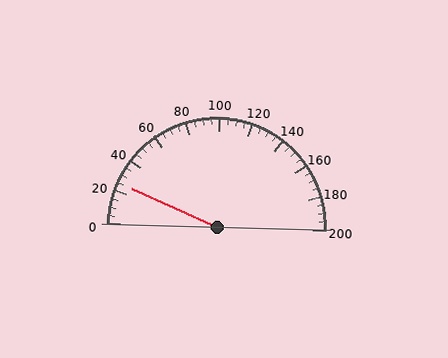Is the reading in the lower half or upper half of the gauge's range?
The reading is in the lower half of the range (0 to 200).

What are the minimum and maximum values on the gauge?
The gauge ranges from 0 to 200.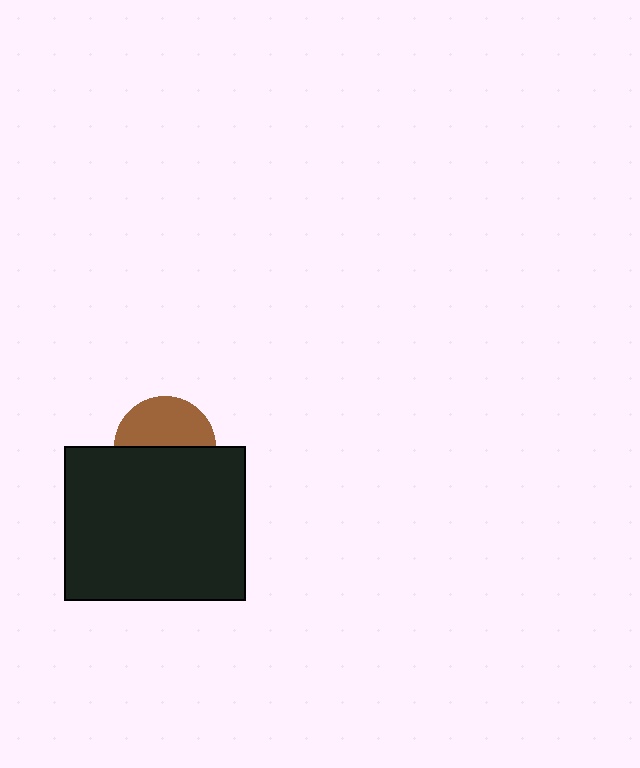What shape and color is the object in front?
The object in front is a black rectangle.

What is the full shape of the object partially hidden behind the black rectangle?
The partially hidden object is a brown circle.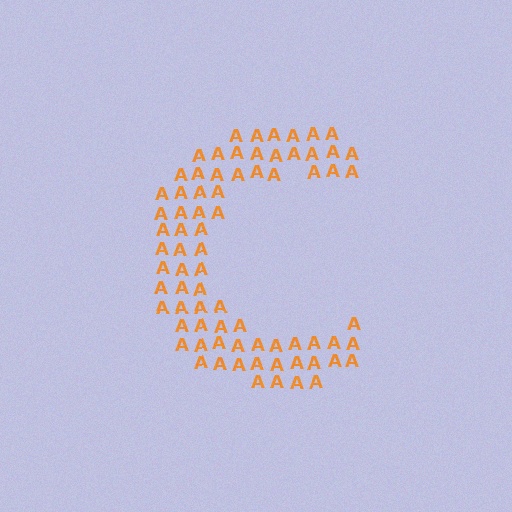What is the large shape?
The large shape is the letter C.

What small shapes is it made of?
It is made of small letter A's.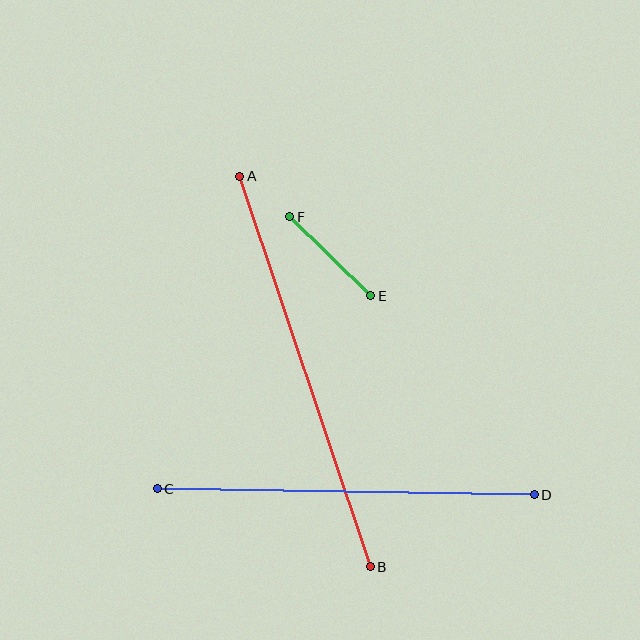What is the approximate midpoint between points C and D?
The midpoint is at approximately (346, 492) pixels.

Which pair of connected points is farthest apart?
Points A and B are farthest apart.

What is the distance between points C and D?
The distance is approximately 377 pixels.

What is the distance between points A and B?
The distance is approximately 412 pixels.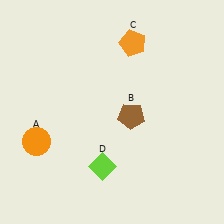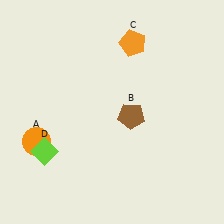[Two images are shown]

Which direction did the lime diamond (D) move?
The lime diamond (D) moved left.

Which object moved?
The lime diamond (D) moved left.